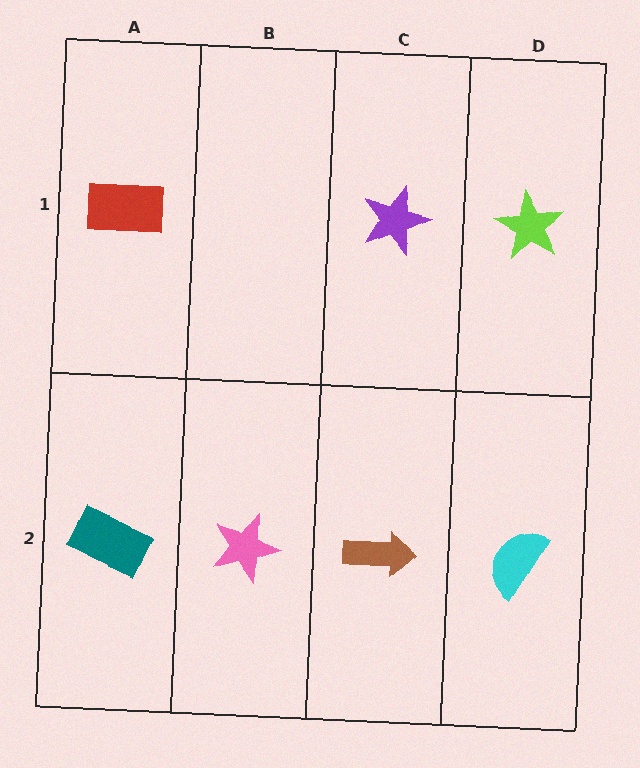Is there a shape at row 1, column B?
No, that cell is empty.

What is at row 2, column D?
A cyan semicircle.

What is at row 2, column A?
A teal rectangle.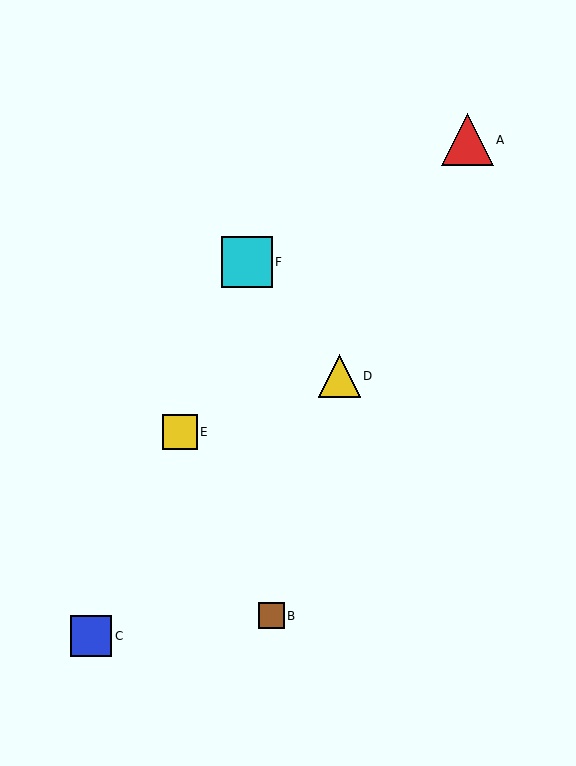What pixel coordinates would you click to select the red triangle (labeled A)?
Click at (467, 140) to select the red triangle A.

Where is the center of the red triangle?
The center of the red triangle is at (467, 140).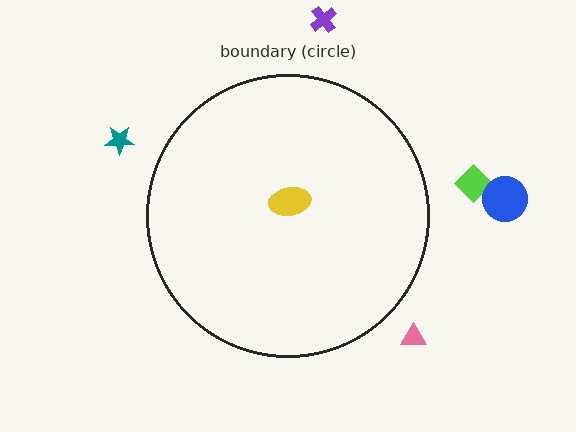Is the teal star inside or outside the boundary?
Outside.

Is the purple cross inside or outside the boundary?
Outside.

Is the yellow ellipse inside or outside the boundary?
Inside.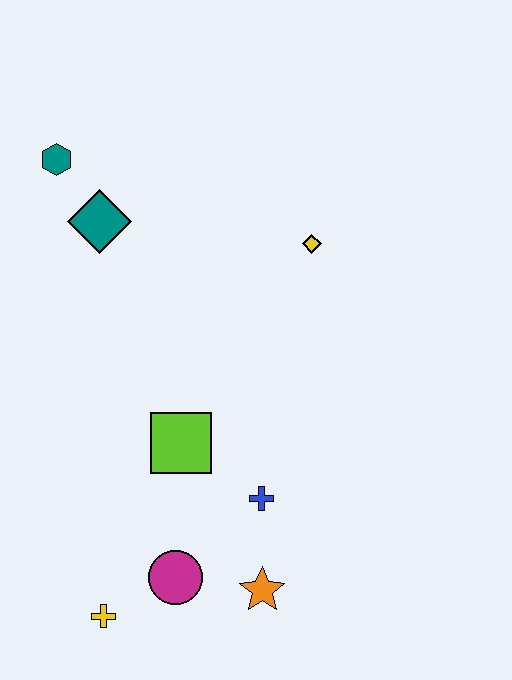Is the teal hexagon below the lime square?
No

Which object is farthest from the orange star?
The teal hexagon is farthest from the orange star.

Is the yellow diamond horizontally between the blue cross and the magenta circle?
No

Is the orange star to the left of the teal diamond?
No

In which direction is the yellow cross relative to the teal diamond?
The yellow cross is below the teal diamond.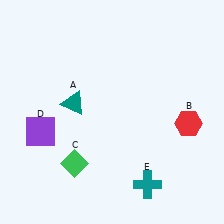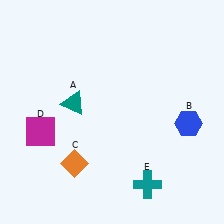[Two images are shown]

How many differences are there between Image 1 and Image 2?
There are 3 differences between the two images.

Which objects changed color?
B changed from red to blue. C changed from green to orange. D changed from purple to magenta.